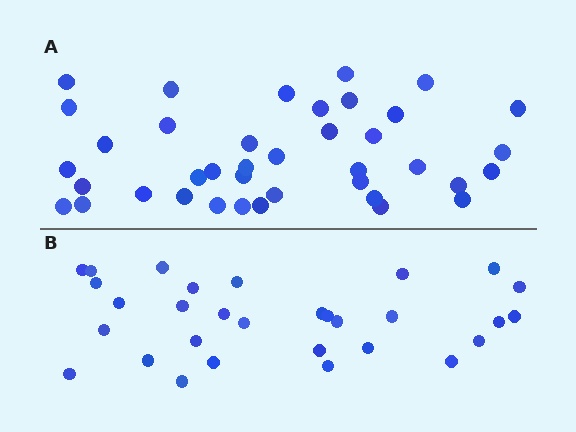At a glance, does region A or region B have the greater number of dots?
Region A (the top region) has more dots.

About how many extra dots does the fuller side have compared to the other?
Region A has roughly 8 or so more dots than region B.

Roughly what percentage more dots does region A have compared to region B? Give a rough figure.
About 30% more.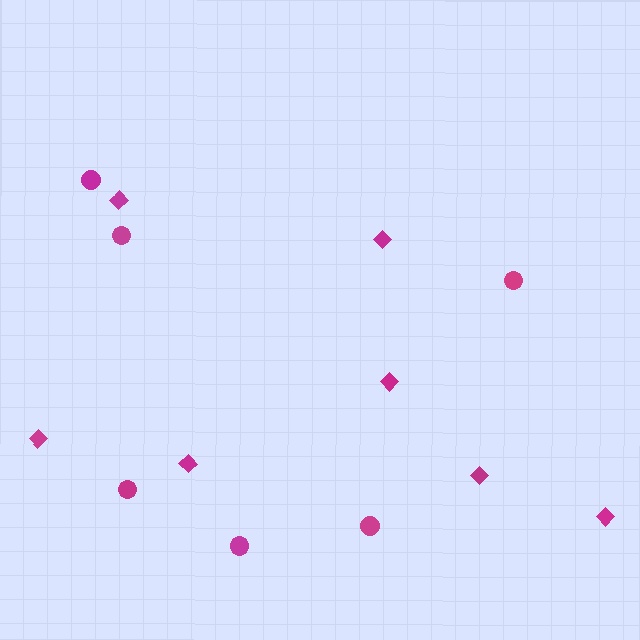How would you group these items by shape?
There are 2 groups: one group of circles (6) and one group of diamonds (7).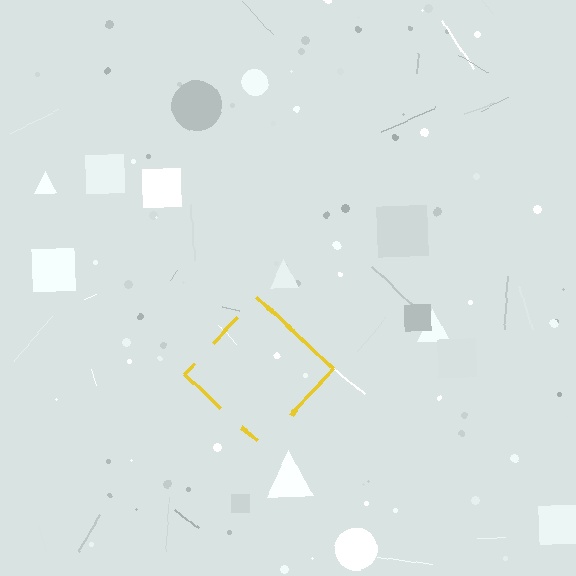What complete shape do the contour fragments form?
The contour fragments form a diamond.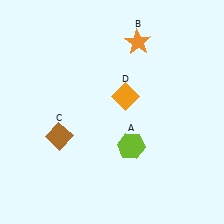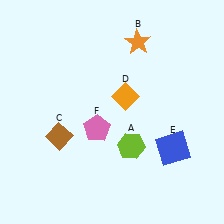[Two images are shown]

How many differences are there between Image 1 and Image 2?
There are 2 differences between the two images.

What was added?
A blue square (E), a pink pentagon (F) were added in Image 2.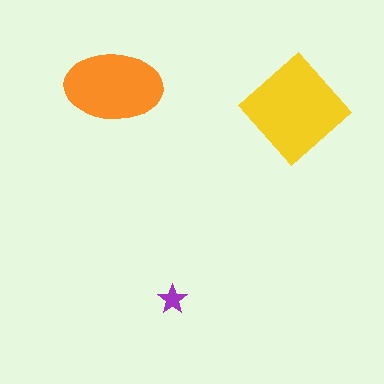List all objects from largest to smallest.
The yellow diamond, the orange ellipse, the purple star.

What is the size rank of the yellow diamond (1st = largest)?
1st.